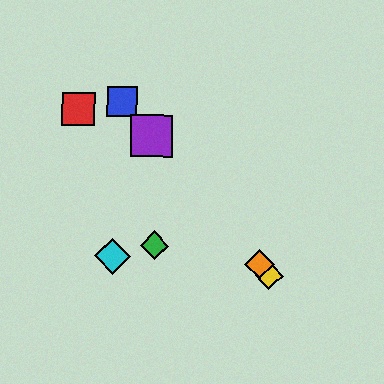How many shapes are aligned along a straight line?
4 shapes (the blue square, the yellow diamond, the purple square, the orange diamond) are aligned along a straight line.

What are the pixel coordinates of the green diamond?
The green diamond is at (155, 246).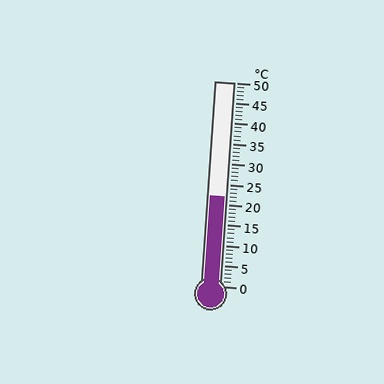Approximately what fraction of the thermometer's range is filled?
The thermometer is filled to approximately 45% of its range.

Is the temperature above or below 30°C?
The temperature is below 30°C.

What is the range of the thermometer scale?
The thermometer scale ranges from 0°C to 50°C.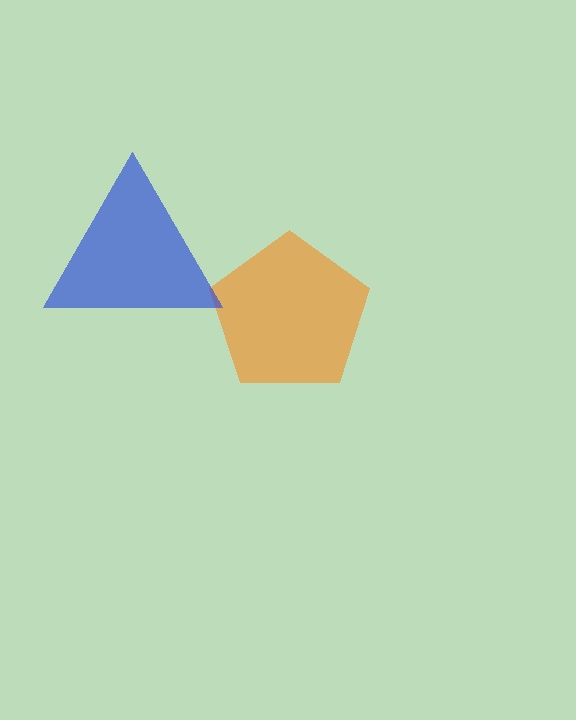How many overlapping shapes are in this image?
There are 2 overlapping shapes in the image.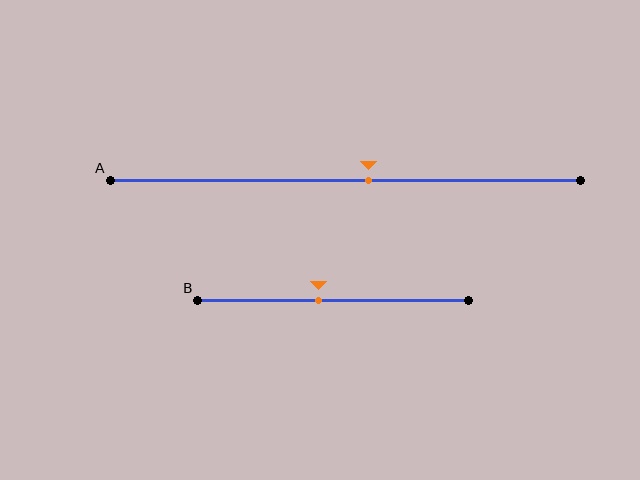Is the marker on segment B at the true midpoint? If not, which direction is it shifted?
No, the marker on segment B is shifted to the left by about 5% of the segment length.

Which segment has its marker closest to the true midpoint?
Segment A has its marker closest to the true midpoint.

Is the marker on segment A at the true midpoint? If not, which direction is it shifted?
No, the marker on segment A is shifted to the right by about 5% of the segment length.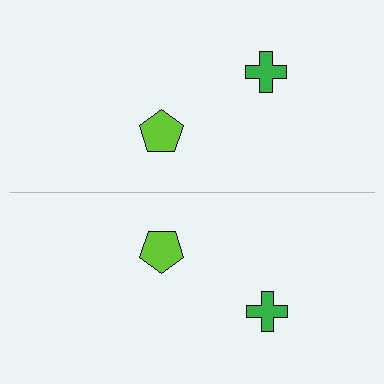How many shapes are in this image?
There are 4 shapes in this image.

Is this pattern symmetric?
Yes, this pattern has bilateral (reflection) symmetry.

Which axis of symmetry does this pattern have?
The pattern has a horizontal axis of symmetry running through the center of the image.